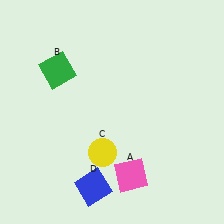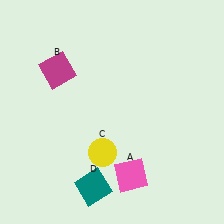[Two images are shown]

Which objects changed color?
B changed from green to magenta. D changed from blue to teal.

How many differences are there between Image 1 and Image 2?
There are 2 differences between the two images.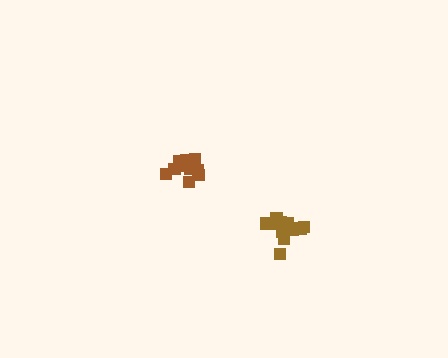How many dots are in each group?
Group 1: 14 dots, Group 2: 13 dots (27 total).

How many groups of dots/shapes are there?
There are 2 groups.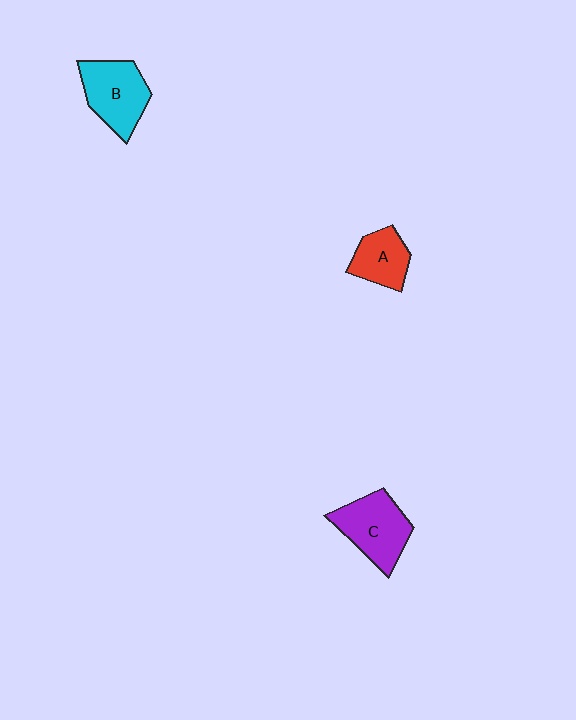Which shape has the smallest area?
Shape A (red).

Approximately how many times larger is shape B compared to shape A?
Approximately 1.4 times.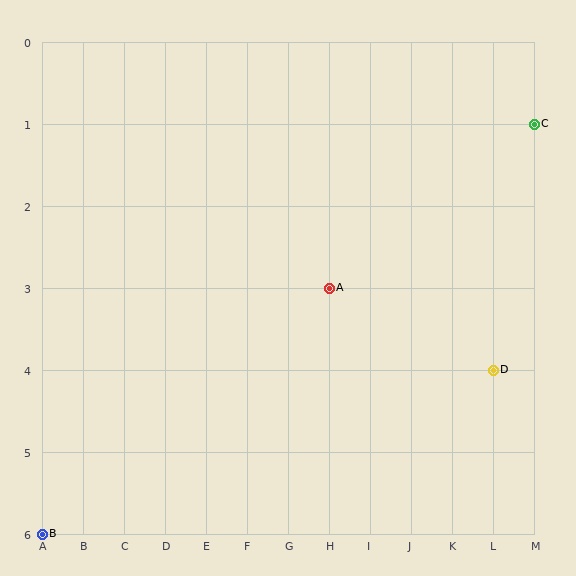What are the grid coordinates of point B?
Point B is at grid coordinates (A, 6).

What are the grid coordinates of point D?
Point D is at grid coordinates (L, 4).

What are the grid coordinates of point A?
Point A is at grid coordinates (H, 3).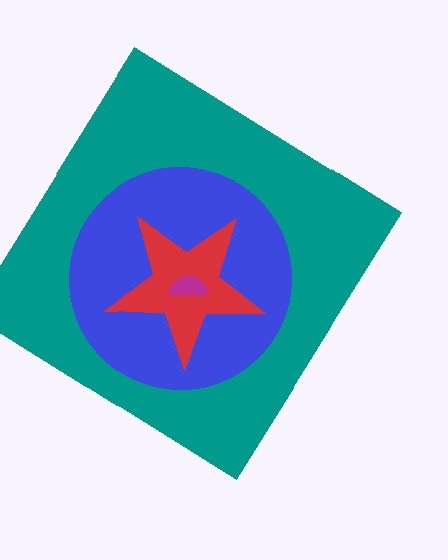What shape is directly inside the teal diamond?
The blue circle.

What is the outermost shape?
The teal diamond.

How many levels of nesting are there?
4.